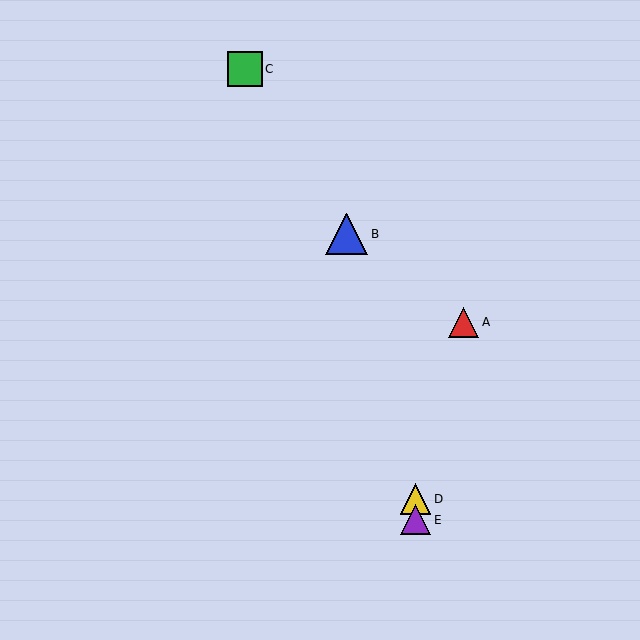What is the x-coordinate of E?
Object E is at x≈415.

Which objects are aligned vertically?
Objects D, E are aligned vertically.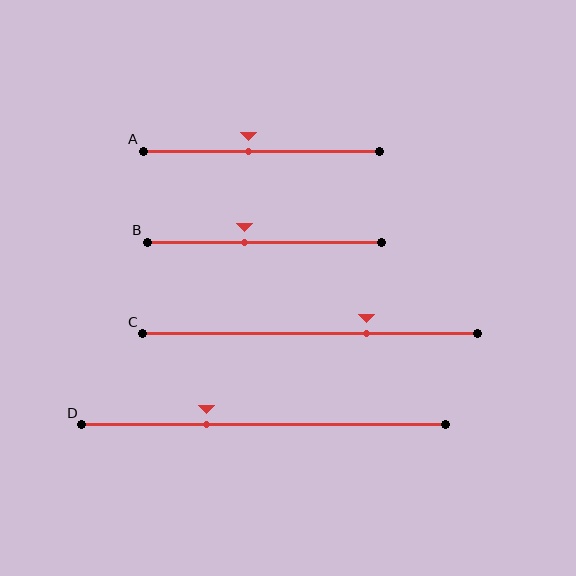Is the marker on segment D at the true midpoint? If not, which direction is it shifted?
No, the marker on segment D is shifted to the left by about 16% of the segment length.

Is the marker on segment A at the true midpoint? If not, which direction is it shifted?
No, the marker on segment A is shifted to the left by about 5% of the segment length.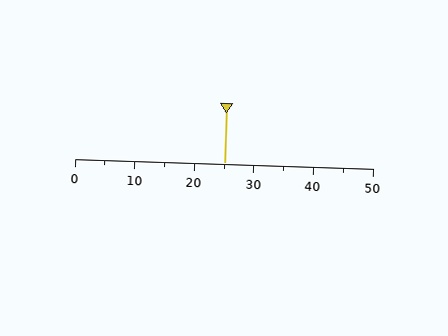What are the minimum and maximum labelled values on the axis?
The axis runs from 0 to 50.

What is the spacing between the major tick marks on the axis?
The major ticks are spaced 10 apart.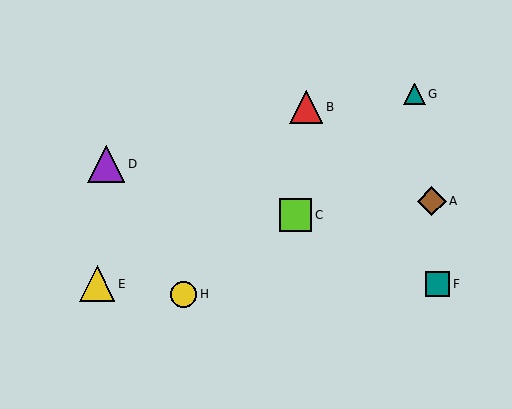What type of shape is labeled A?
Shape A is a brown diamond.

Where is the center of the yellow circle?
The center of the yellow circle is at (184, 294).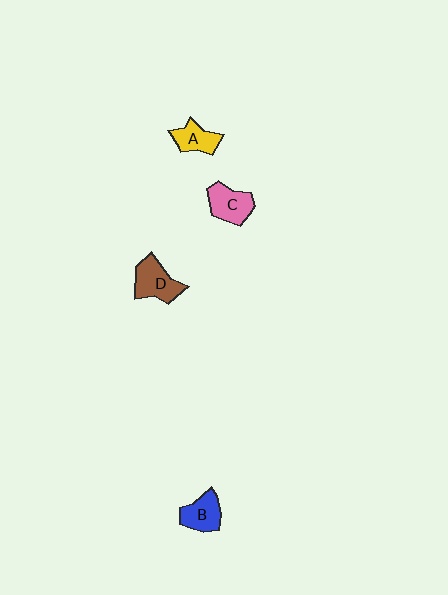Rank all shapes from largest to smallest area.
From largest to smallest: D (brown), C (pink), B (blue), A (yellow).